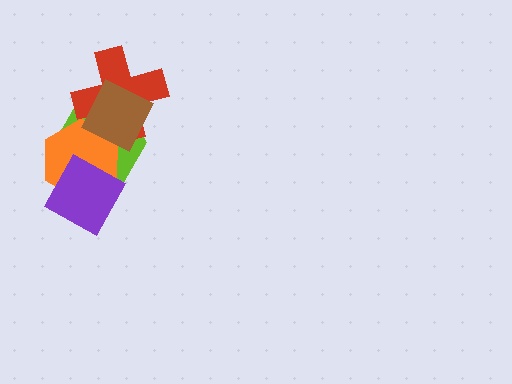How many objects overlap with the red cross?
3 objects overlap with the red cross.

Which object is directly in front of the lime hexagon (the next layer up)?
The orange hexagon is directly in front of the lime hexagon.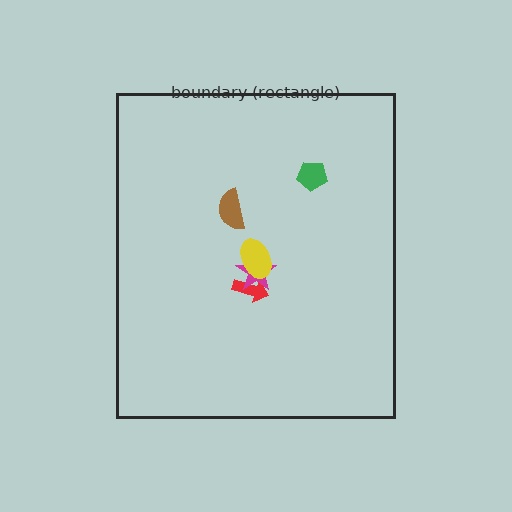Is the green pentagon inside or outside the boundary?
Inside.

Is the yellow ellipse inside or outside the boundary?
Inside.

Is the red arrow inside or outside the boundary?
Inside.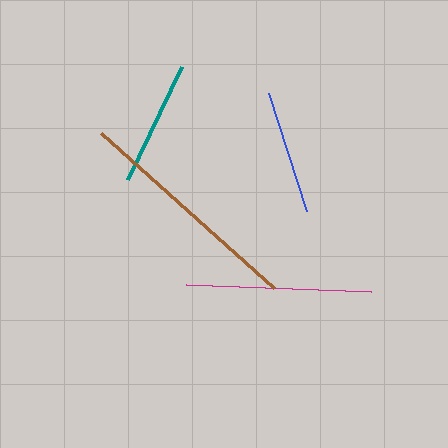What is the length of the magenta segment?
The magenta segment is approximately 184 pixels long.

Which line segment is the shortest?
The blue line is the shortest at approximately 124 pixels.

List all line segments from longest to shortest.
From longest to shortest: brown, magenta, teal, blue.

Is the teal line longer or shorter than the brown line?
The brown line is longer than the teal line.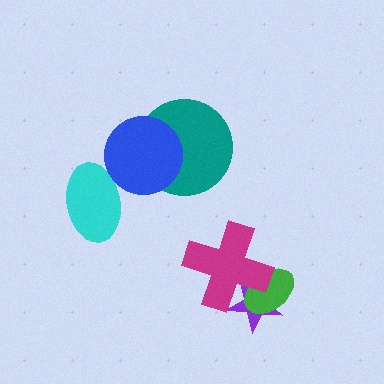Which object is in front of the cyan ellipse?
The blue circle is in front of the cyan ellipse.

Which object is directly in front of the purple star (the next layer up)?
The green ellipse is directly in front of the purple star.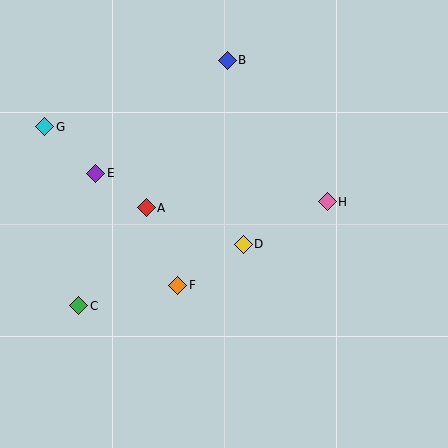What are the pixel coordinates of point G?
Point G is at (45, 127).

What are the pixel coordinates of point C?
Point C is at (79, 306).